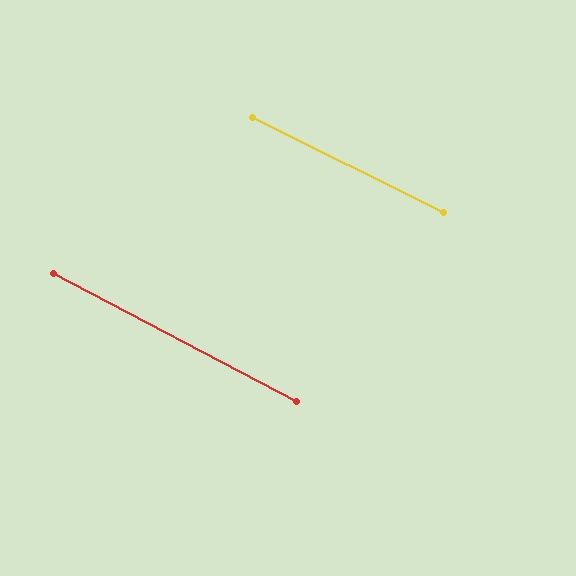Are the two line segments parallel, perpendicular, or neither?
Parallel — their directions differ by only 1.4°.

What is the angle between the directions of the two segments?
Approximately 1 degree.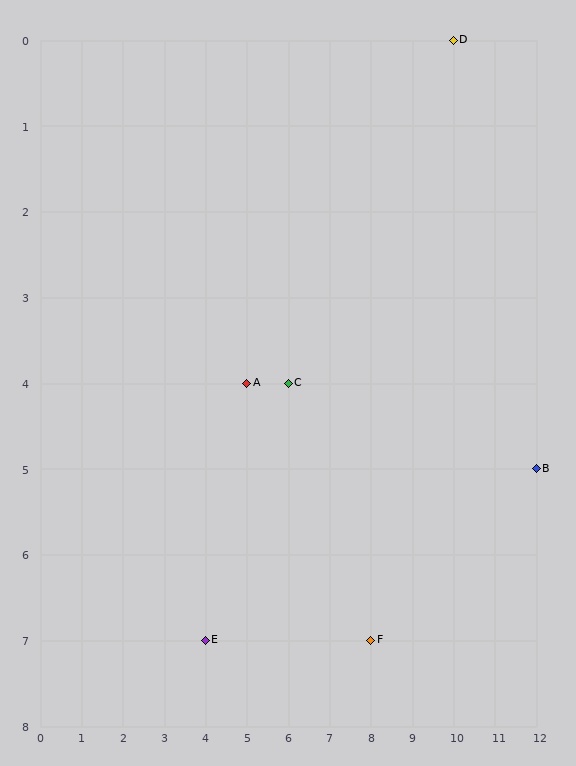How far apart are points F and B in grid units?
Points F and B are 4 columns and 2 rows apart (about 4.5 grid units diagonally).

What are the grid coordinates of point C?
Point C is at grid coordinates (6, 4).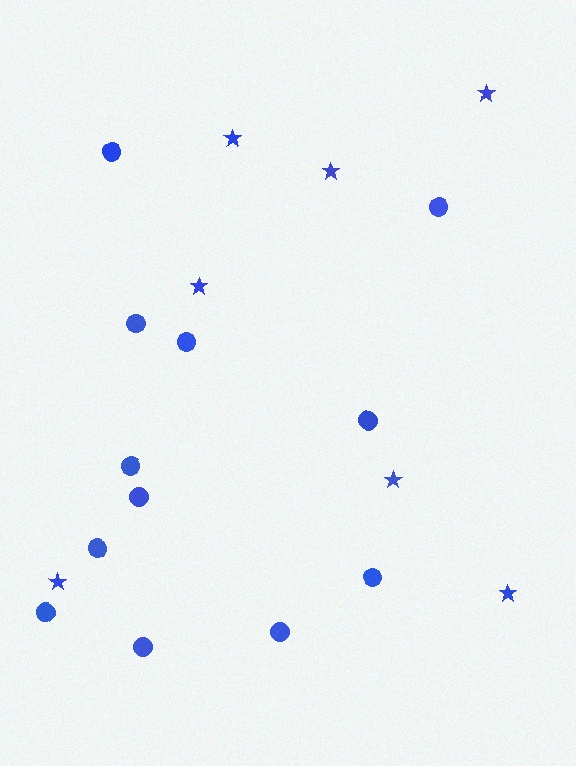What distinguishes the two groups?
There are 2 groups: one group of circles (12) and one group of stars (7).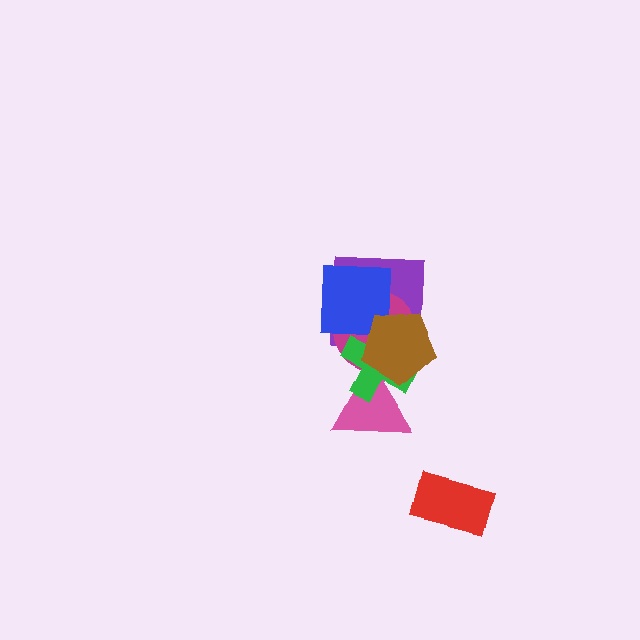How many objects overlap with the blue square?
3 objects overlap with the blue square.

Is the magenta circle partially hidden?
Yes, it is partially covered by another shape.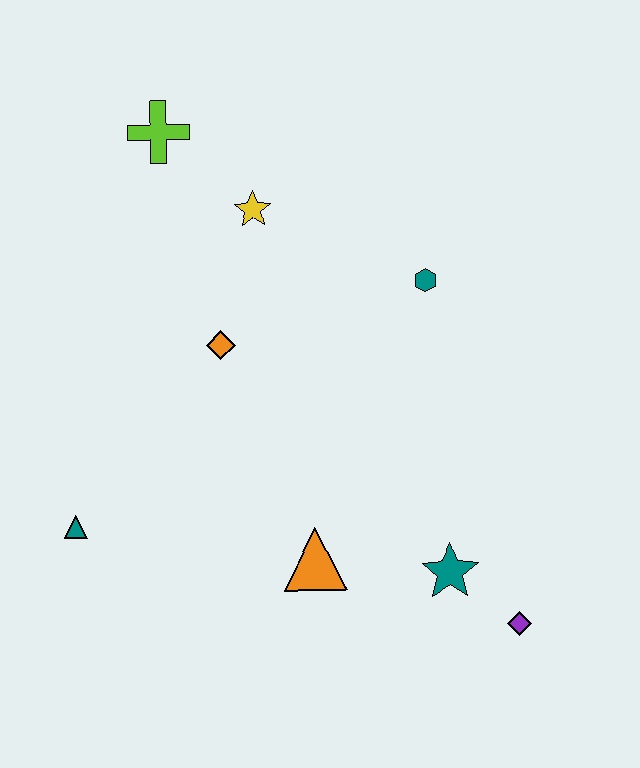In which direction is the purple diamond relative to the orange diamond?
The purple diamond is to the right of the orange diamond.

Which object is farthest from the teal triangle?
The purple diamond is farthest from the teal triangle.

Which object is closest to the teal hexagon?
The yellow star is closest to the teal hexagon.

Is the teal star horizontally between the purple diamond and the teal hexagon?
Yes